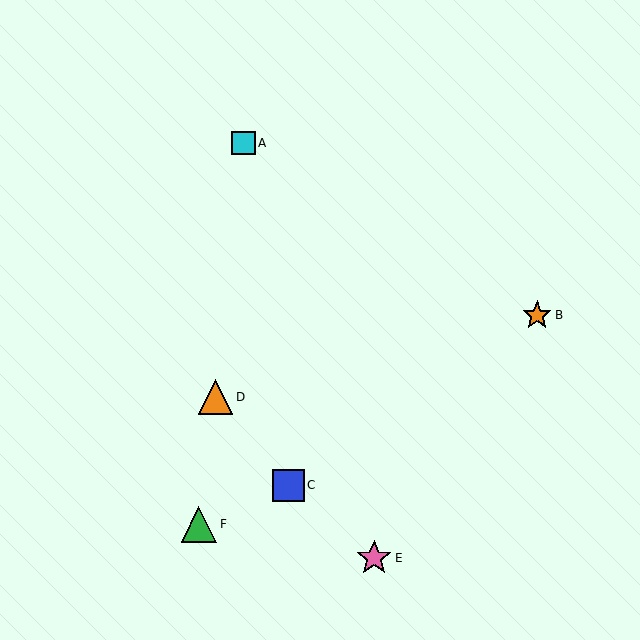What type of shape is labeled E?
Shape E is a pink star.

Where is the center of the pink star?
The center of the pink star is at (374, 558).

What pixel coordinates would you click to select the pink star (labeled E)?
Click at (374, 558) to select the pink star E.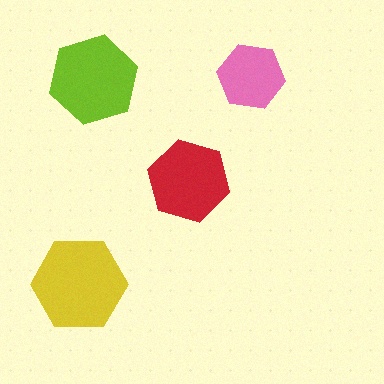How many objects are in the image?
There are 4 objects in the image.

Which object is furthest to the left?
The yellow hexagon is leftmost.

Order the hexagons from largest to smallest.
the yellow one, the lime one, the red one, the pink one.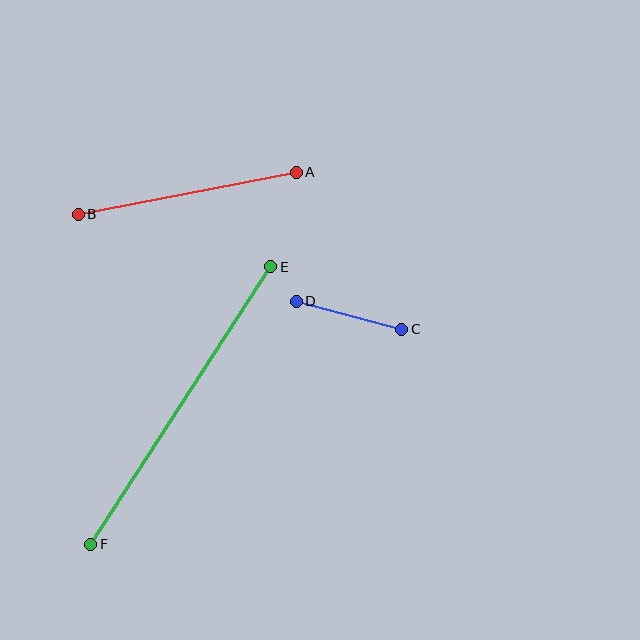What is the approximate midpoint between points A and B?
The midpoint is at approximately (187, 193) pixels.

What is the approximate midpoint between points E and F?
The midpoint is at approximately (181, 406) pixels.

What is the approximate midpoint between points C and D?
The midpoint is at approximately (349, 315) pixels.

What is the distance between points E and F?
The distance is approximately 331 pixels.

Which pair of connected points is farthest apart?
Points E and F are farthest apart.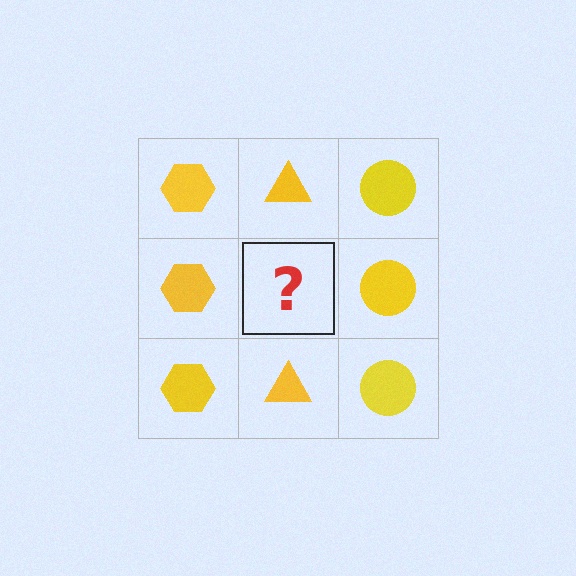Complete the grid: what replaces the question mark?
The question mark should be replaced with a yellow triangle.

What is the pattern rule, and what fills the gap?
The rule is that each column has a consistent shape. The gap should be filled with a yellow triangle.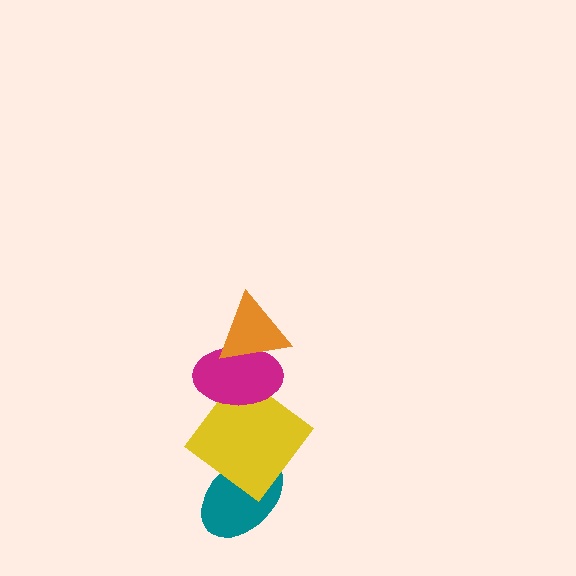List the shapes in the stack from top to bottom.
From top to bottom: the orange triangle, the magenta ellipse, the yellow diamond, the teal ellipse.